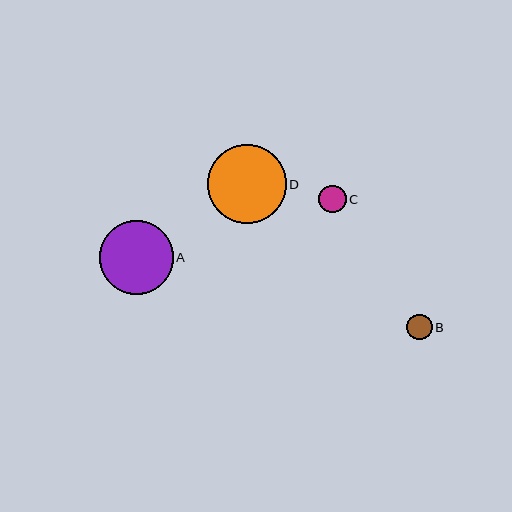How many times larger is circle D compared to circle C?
Circle D is approximately 2.9 times the size of circle C.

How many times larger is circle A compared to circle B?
Circle A is approximately 2.9 times the size of circle B.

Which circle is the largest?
Circle D is the largest with a size of approximately 79 pixels.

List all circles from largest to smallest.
From largest to smallest: D, A, C, B.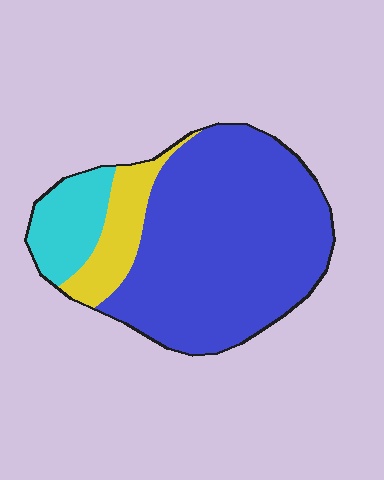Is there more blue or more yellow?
Blue.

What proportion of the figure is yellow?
Yellow takes up about one eighth (1/8) of the figure.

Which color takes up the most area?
Blue, at roughly 75%.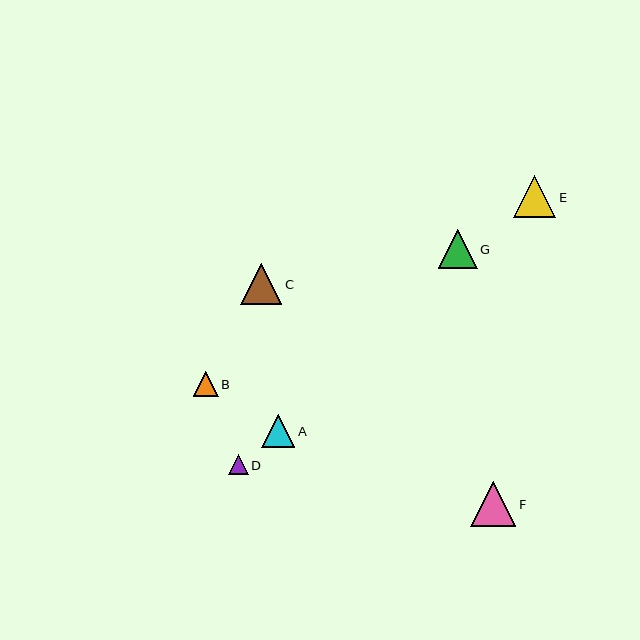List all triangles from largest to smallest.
From largest to smallest: F, E, C, G, A, B, D.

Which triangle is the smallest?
Triangle D is the smallest with a size of approximately 20 pixels.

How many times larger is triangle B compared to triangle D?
Triangle B is approximately 1.3 times the size of triangle D.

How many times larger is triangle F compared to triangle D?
Triangle F is approximately 2.3 times the size of triangle D.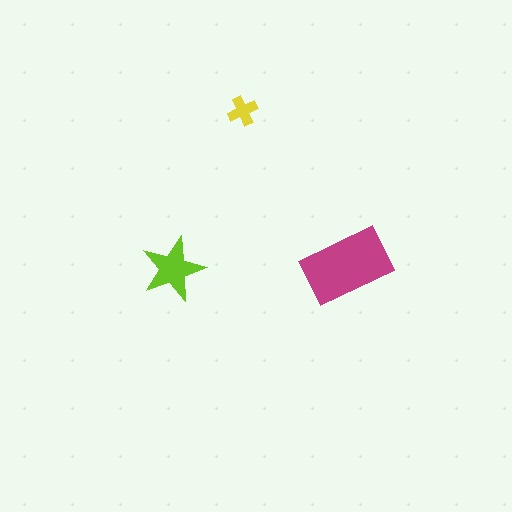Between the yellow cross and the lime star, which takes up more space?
The lime star.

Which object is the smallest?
The yellow cross.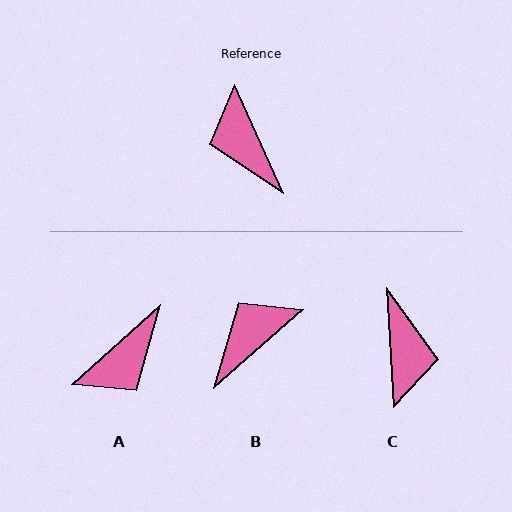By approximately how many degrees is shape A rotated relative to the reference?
Approximately 108 degrees counter-clockwise.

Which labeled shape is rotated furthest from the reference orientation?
C, about 160 degrees away.